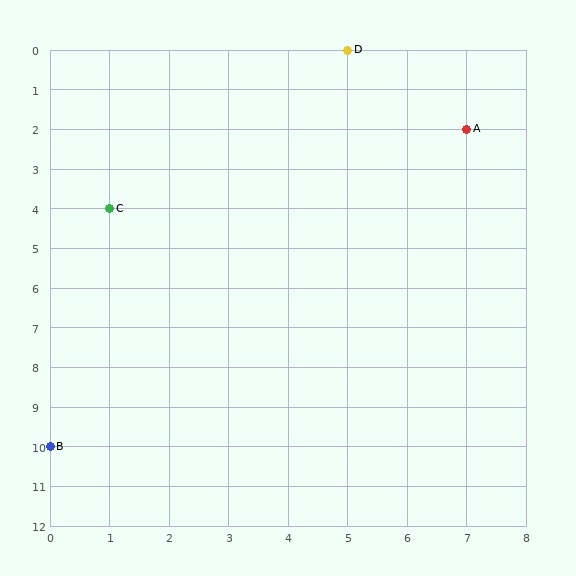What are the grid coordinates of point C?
Point C is at grid coordinates (1, 4).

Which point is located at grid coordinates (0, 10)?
Point B is at (0, 10).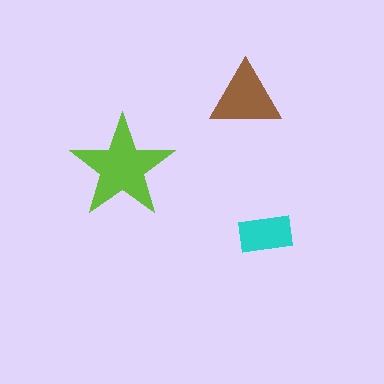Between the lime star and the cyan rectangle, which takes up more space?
The lime star.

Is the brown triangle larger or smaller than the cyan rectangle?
Larger.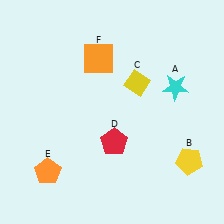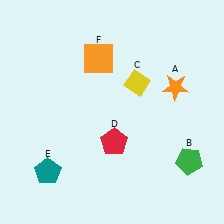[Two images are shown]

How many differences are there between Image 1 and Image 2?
There are 3 differences between the two images.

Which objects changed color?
A changed from cyan to orange. B changed from yellow to green. E changed from orange to teal.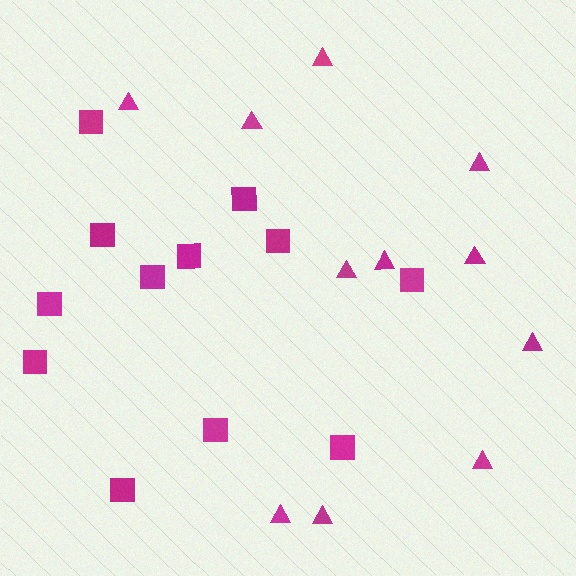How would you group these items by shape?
There are 2 groups: one group of triangles (11) and one group of squares (12).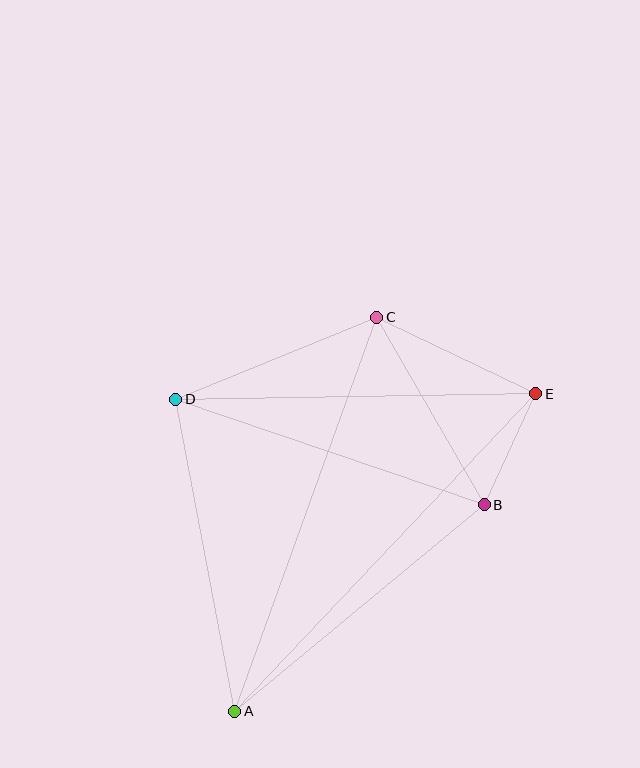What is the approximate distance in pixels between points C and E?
The distance between C and E is approximately 177 pixels.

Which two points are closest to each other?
Points B and E are closest to each other.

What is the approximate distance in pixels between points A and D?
The distance between A and D is approximately 317 pixels.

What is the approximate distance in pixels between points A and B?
The distance between A and B is approximately 324 pixels.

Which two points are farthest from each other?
Points A and E are farthest from each other.